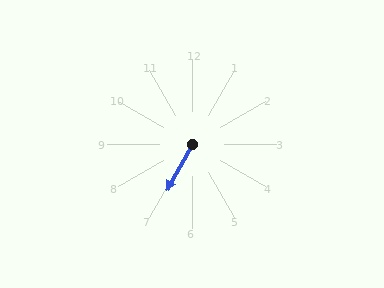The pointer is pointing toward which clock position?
Roughly 7 o'clock.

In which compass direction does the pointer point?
Southwest.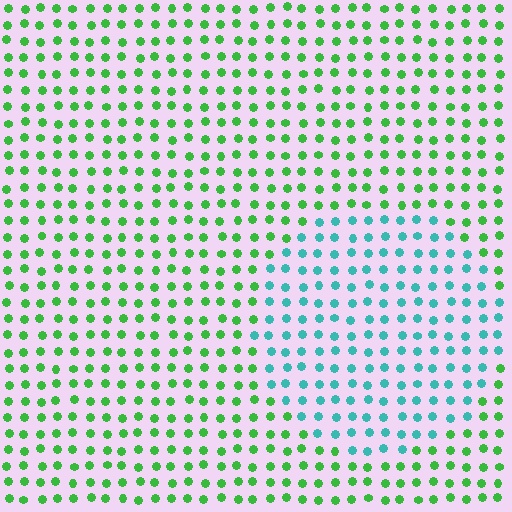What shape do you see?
I see a circle.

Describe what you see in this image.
The image is filled with small green elements in a uniform arrangement. A circle-shaped region is visible where the elements are tinted to a slightly different hue, forming a subtle color boundary.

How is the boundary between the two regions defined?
The boundary is defined purely by a slight shift in hue (about 53 degrees). Spacing, size, and orientation are identical on both sides.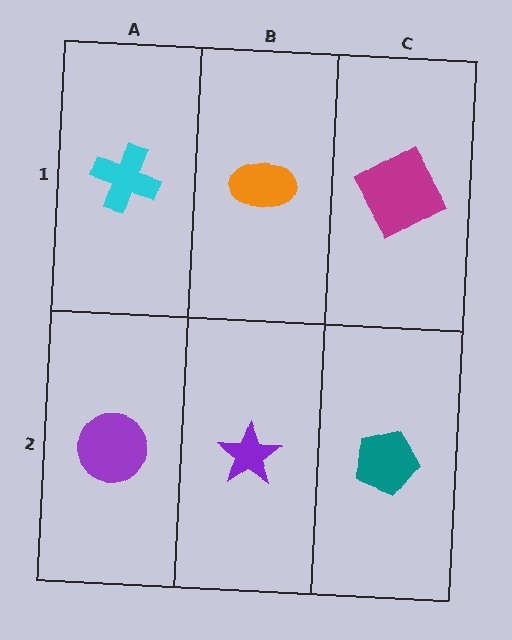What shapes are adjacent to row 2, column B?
An orange ellipse (row 1, column B), a purple circle (row 2, column A), a teal pentagon (row 2, column C).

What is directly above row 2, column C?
A magenta square.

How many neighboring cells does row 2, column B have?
3.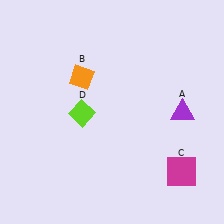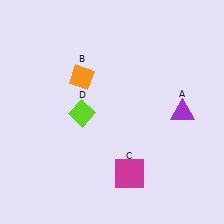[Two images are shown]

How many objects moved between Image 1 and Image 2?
1 object moved between the two images.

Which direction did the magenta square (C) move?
The magenta square (C) moved left.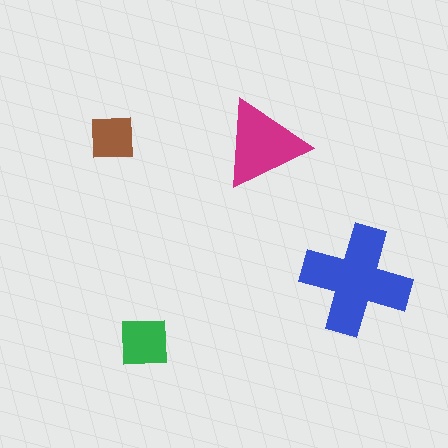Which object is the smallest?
The brown square.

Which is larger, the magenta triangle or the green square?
The magenta triangle.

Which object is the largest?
The blue cross.